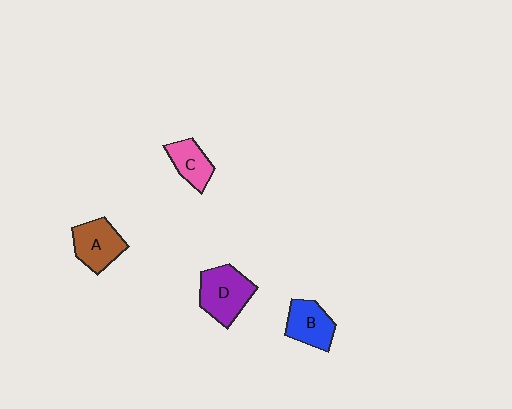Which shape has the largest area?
Shape D (purple).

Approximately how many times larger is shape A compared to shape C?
Approximately 1.3 times.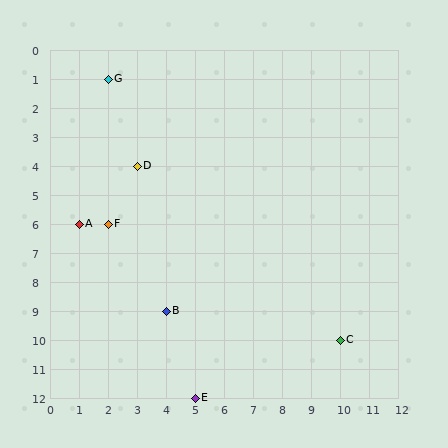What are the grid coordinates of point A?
Point A is at grid coordinates (1, 6).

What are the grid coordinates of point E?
Point E is at grid coordinates (5, 12).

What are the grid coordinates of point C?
Point C is at grid coordinates (10, 10).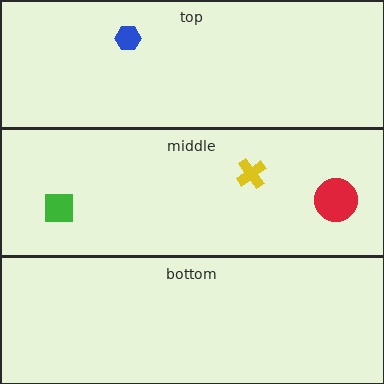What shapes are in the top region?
The blue hexagon.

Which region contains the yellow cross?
The middle region.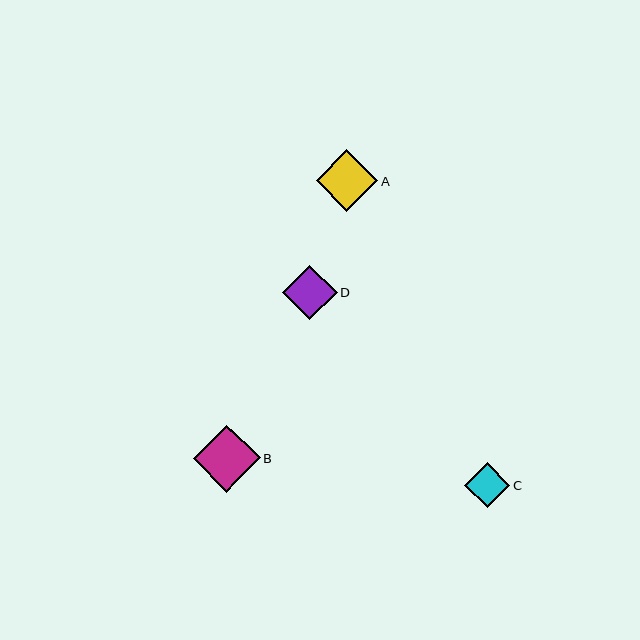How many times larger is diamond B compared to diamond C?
Diamond B is approximately 1.5 times the size of diamond C.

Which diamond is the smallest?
Diamond C is the smallest with a size of approximately 45 pixels.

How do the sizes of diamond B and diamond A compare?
Diamond B and diamond A are approximately the same size.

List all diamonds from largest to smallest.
From largest to smallest: B, A, D, C.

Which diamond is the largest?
Diamond B is the largest with a size of approximately 67 pixels.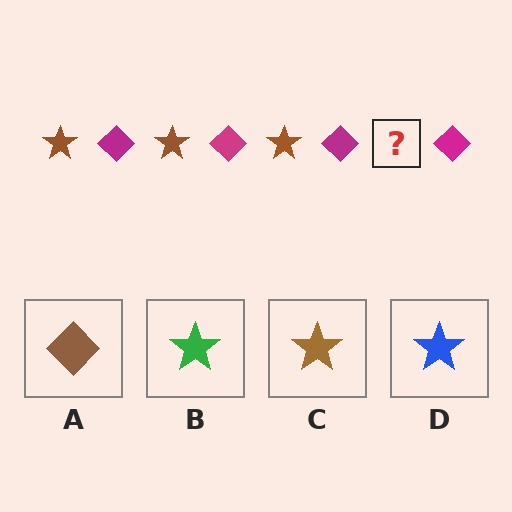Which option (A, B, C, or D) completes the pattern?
C.